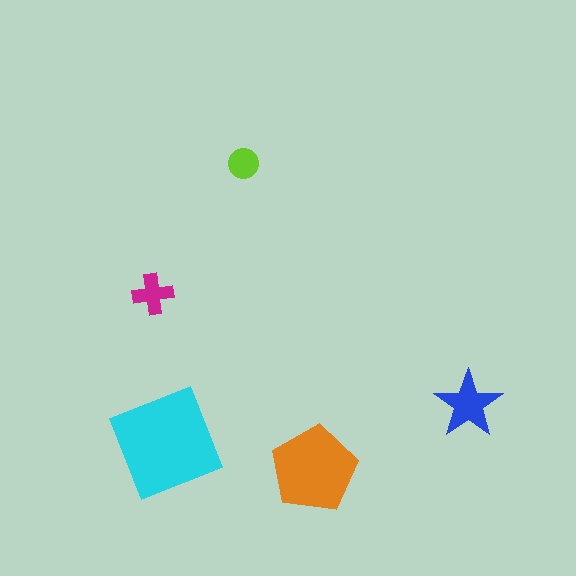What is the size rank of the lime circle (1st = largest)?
5th.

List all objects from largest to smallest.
The cyan diamond, the orange pentagon, the blue star, the magenta cross, the lime circle.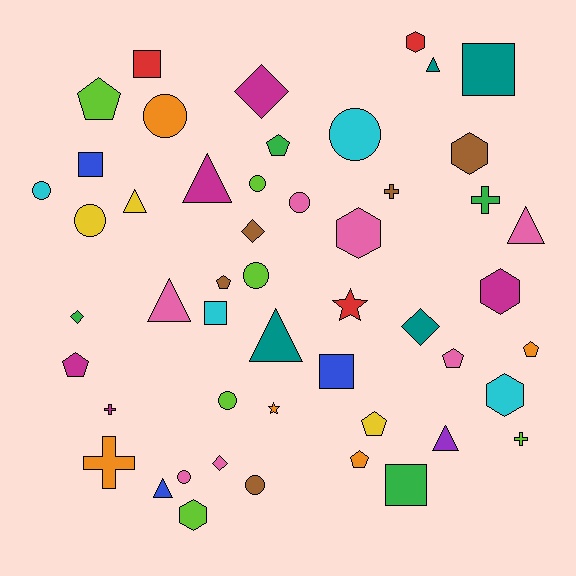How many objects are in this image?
There are 50 objects.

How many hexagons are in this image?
There are 6 hexagons.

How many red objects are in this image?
There are 3 red objects.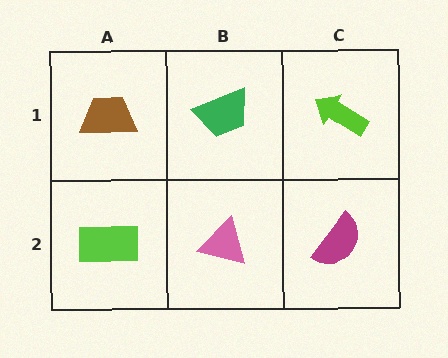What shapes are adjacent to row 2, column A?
A brown trapezoid (row 1, column A), a pink triangle (row 2, column B).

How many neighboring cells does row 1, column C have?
2.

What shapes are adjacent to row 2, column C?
A lime arrow (row 1, column C), a pink triangle (row 2, column B).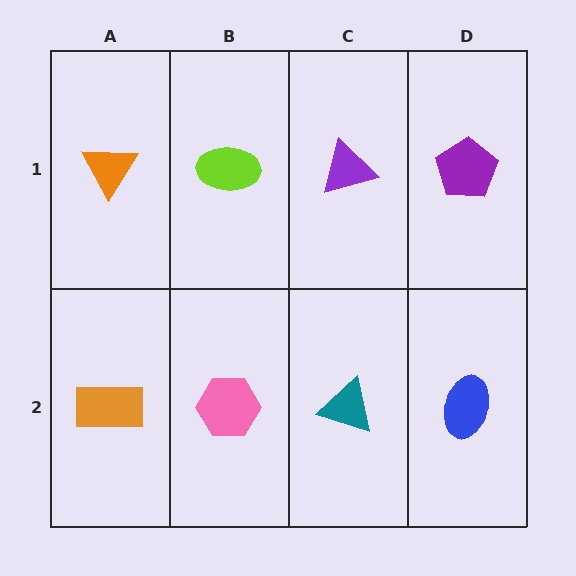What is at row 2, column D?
A blue ellipse.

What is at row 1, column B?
A lime ellipse.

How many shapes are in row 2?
4 shapes.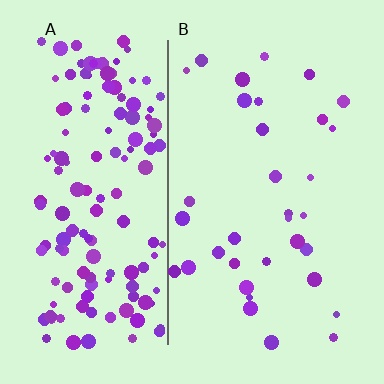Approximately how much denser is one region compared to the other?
Approximately 4.5× — region A over region B.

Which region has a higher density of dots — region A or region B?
A (the left).